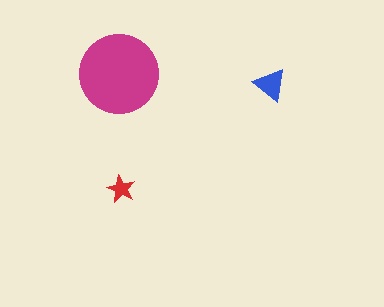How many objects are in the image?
There are 3 objects in the image.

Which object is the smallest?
The red star.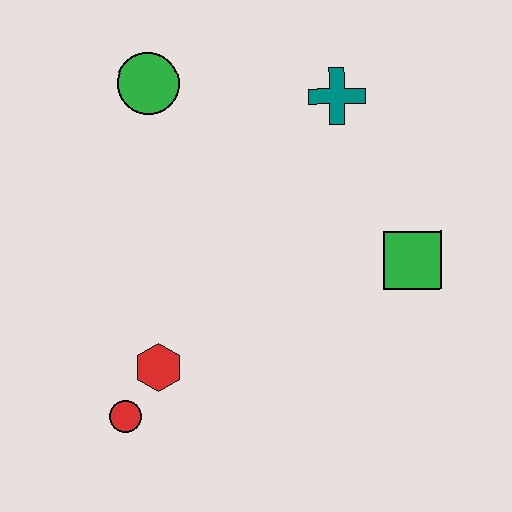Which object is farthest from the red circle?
The teal cross is farthest from the red circle.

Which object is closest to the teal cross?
The green square is closest to the teal cross.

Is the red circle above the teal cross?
No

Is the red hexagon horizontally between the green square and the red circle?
Yes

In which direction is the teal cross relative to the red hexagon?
The teal cross is above the red hexagon.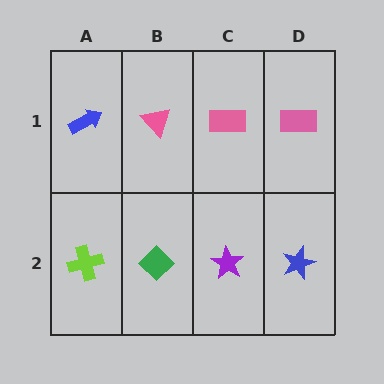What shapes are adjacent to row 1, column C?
A purple star (row 2, column C), a pink triangle (row 1, column B), a pink rectangle (row 1, column D).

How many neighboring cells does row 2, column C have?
3.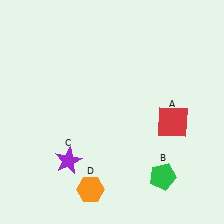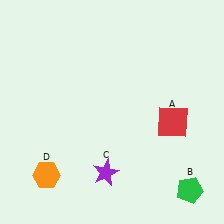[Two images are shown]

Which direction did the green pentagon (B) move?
The green pentagon (B) moved right.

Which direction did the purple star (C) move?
The purple star (C) moved right.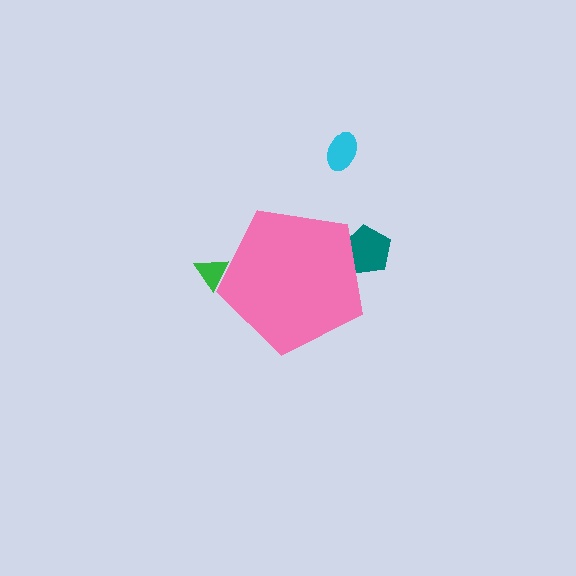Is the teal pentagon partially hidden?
Yes, the teal pentagon is partially hidden behind the pink pentagon.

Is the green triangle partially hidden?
Yes, the green triangle is partially hidden behind the pink pentagon.